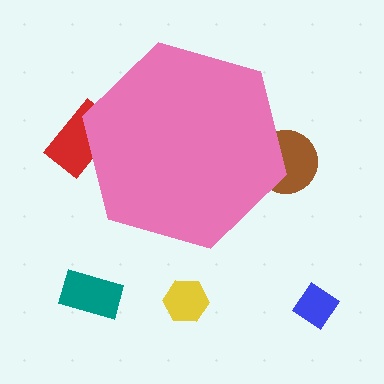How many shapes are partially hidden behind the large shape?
2 shapes are partially hidden.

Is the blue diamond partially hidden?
No, the blue diamond is fully visible.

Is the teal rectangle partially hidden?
No, the teal rectangle is fully visible.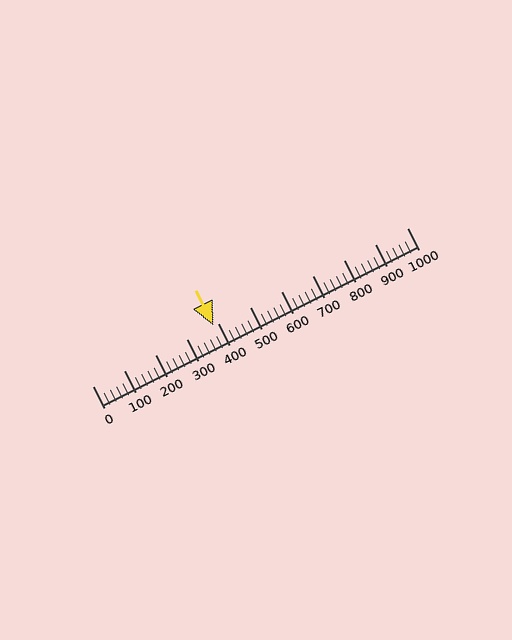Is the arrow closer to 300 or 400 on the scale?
The arrow is closer to 400.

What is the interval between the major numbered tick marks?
The major tick marks are spaced 100 units apart.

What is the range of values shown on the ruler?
The ruler shows values from 0 to 1000.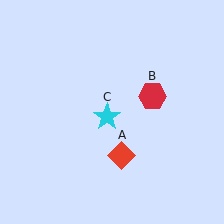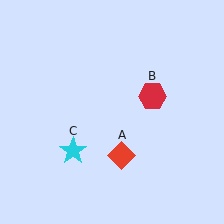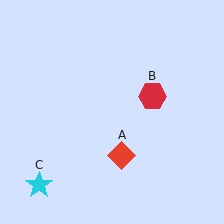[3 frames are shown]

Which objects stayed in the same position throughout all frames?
Red diamond (object A) and red hexagon (object B) remained stationary.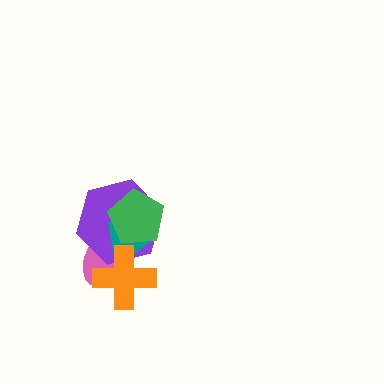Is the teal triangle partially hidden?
Yes, it is partially covered by another shape.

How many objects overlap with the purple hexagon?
4 objects overlap with the purple hexagon.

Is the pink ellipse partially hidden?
Yes, it is partially covered by another shape.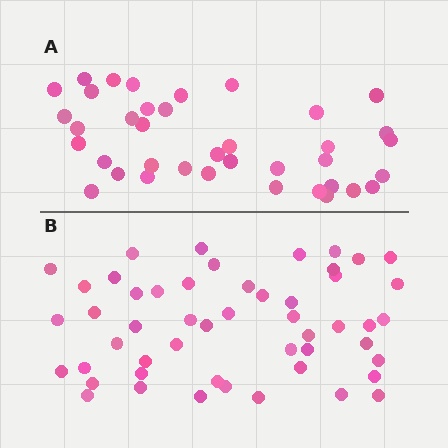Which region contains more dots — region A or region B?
Region B (the bottom region) has more dots.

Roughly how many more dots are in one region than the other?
Region B has approximately 15 more dots than region A.